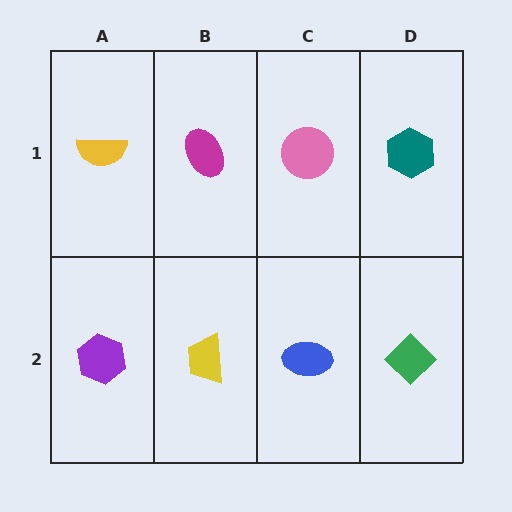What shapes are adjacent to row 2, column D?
A teal hexagon (row 1, column D), a blue ellipse (row 2, column C).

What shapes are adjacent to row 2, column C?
A pink circle (row 1, column C), a yellow trapezoid (row 2, column B), a green diamond (row 2, column D).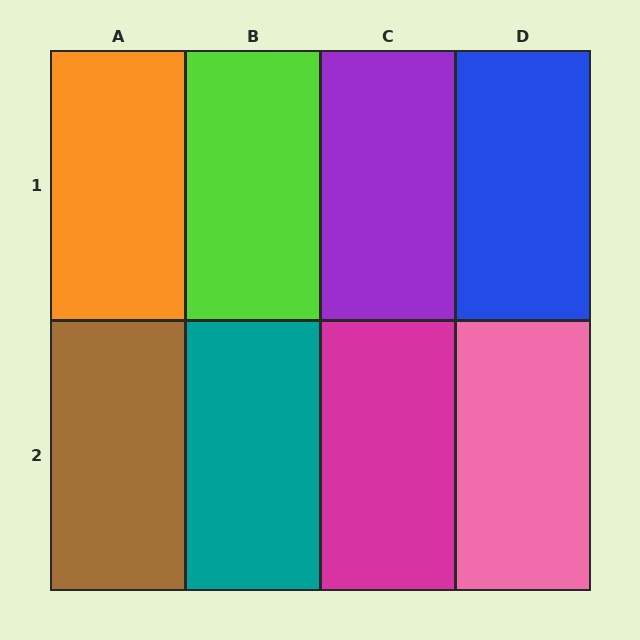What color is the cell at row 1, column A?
Orange.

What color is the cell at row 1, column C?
Purple.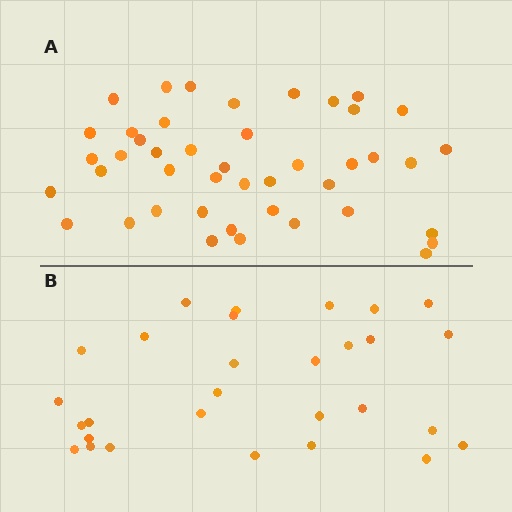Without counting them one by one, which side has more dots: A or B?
Region A (the top region) has more dots.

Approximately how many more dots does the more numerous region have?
Region A has approximately 15 more dots than region B.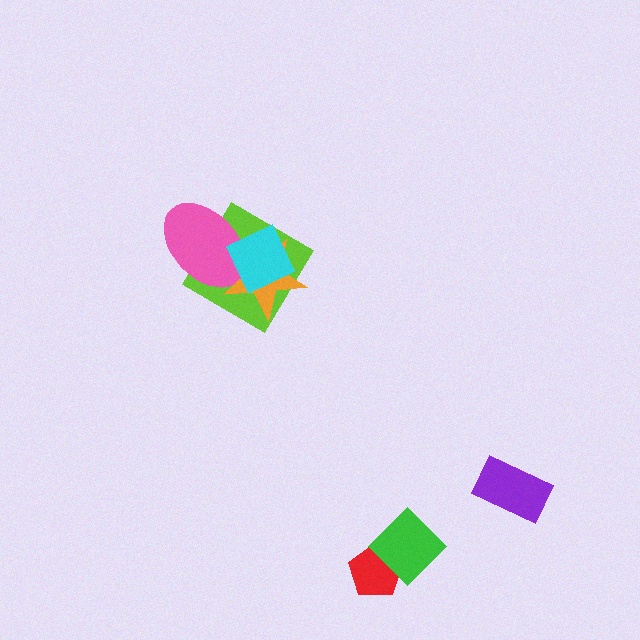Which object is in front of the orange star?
The cyan square is in front of the orange star.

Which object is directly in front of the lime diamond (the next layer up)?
The pink ellipse is directly in front of the lime diamond.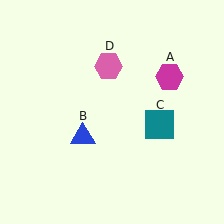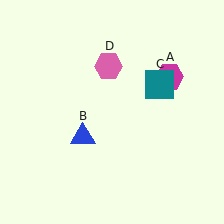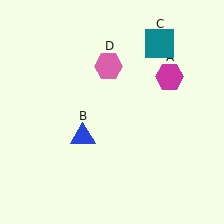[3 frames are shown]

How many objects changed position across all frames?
1 object changed position: teal square (object C).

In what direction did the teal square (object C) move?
The teal square (object C) moved up.